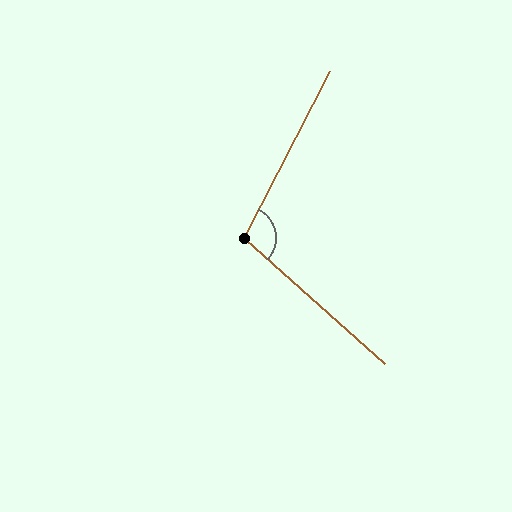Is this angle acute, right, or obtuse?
It is obtuse.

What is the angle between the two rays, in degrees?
Approximately 104 degrees.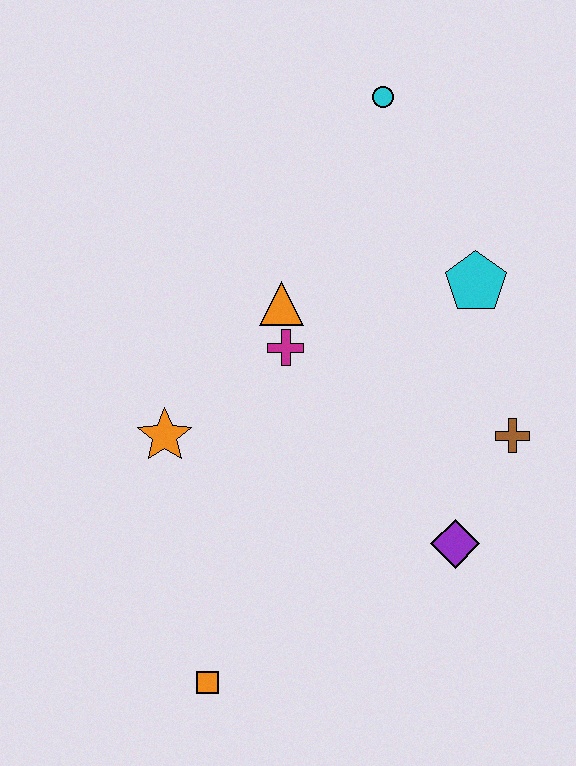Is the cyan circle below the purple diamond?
No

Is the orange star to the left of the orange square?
Yes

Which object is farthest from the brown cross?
The orange square is farthest from the brown cross.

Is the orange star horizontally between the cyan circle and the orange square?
No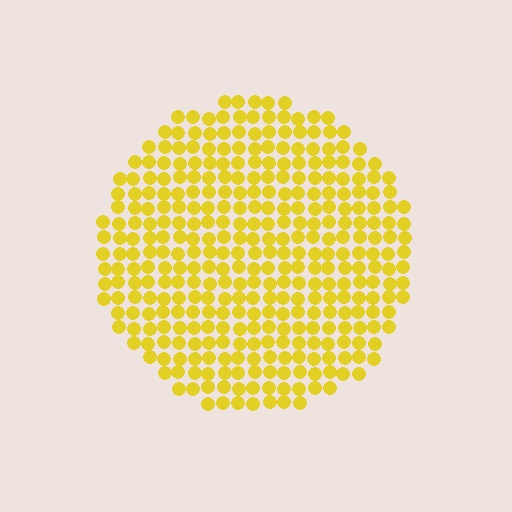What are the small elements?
The small elements are circles.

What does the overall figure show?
The overall figure shows a circle.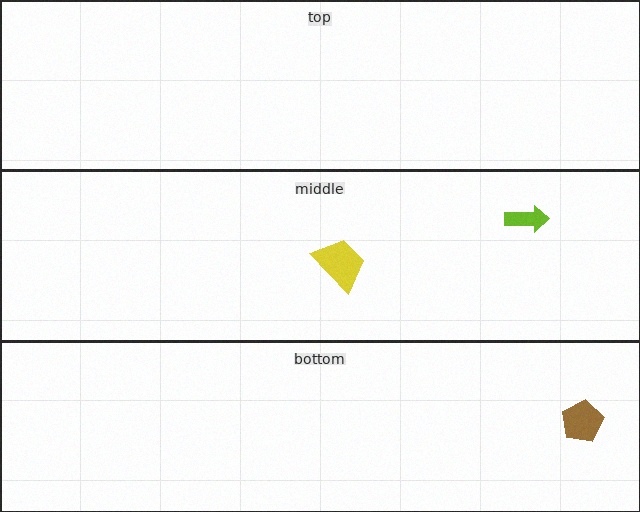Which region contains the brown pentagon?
The bottom region.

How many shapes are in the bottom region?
1.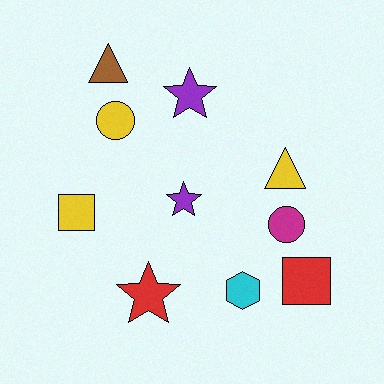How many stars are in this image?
There are 3 stars.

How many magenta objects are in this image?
There is 1 magenta object.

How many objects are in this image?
There are 10 objects.